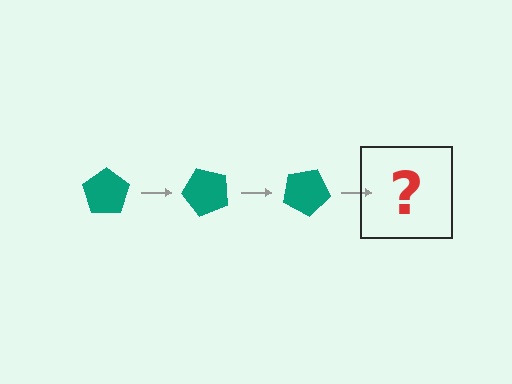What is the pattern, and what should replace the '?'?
The pattern is that the pentagon rotates 50 degrees each step. The '?' should be a teal pentagon rotated 150 degrees.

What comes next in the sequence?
The next element should be a teal pentagon rotated 150 degrees.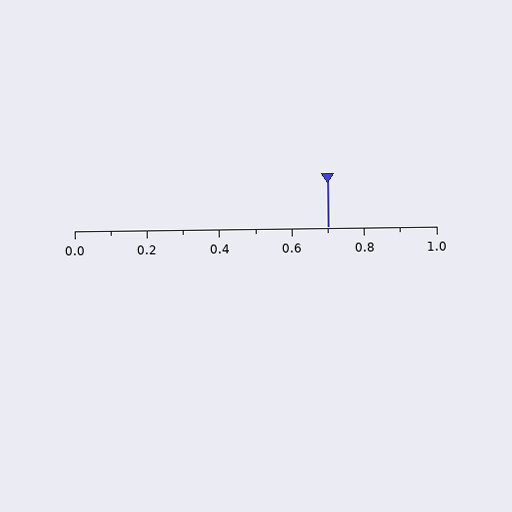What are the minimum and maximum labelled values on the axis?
The axis runs from 0.0 to 1.0.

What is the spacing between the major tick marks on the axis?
The major ticks are spaced 0.2 apart.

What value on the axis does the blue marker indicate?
The marker indicates approximately 0.7.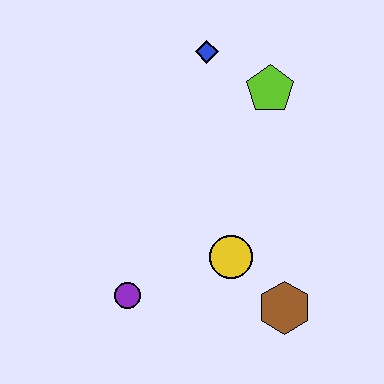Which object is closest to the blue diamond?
The lime pentagon is closest to the blue diamond.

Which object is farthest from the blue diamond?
The brown hexagon is farthest from the blue diamond.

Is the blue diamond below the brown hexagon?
No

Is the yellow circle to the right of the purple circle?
Yes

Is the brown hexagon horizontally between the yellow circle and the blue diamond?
No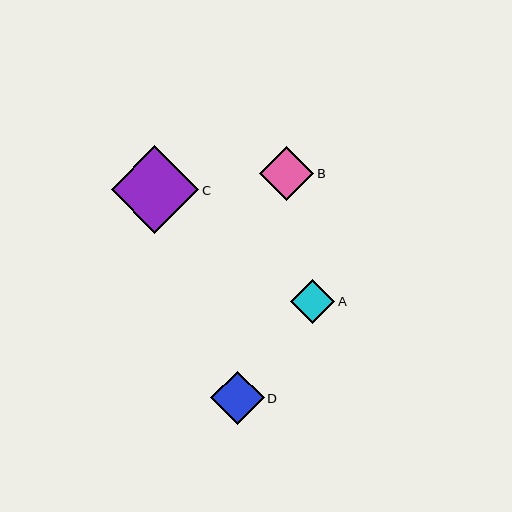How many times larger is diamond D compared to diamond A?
Diamond D is approximately 1.2 times the size of diamond A.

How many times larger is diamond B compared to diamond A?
Diamond B is approximately 1.2 times the size of diamond A.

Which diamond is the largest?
Diamond C is the largest with a size of approximately 87 pixels.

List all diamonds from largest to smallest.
From largest to smallest: C, B, D, A.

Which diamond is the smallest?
Diamond A is the smallest with a size of approximately 44 pixels.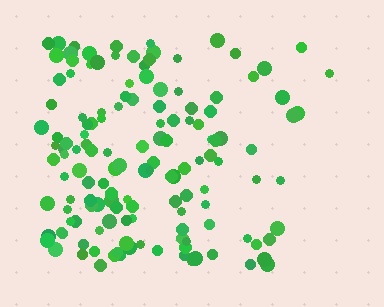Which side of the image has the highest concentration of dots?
The left.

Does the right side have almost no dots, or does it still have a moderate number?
Still a moderate number, just noticeably fewer than the left.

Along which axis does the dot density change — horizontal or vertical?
Horizontal.